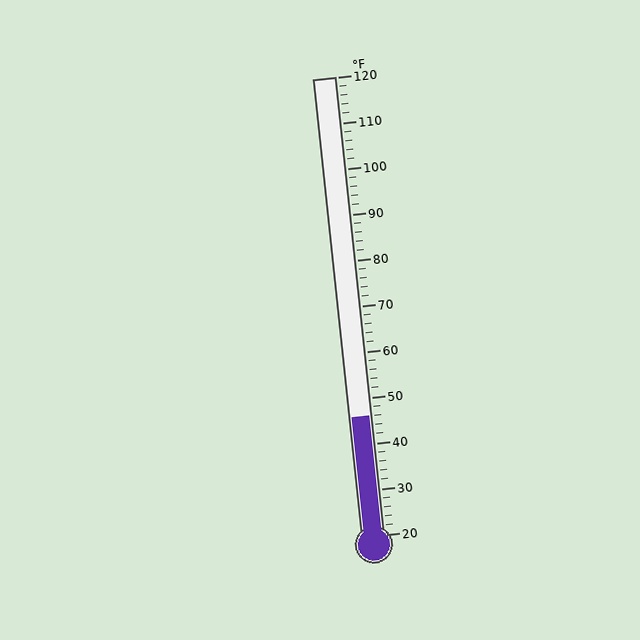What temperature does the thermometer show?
The thermometer shows approximately 46°F.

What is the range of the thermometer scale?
The thermometer scale ranges from 20°F to 120°F.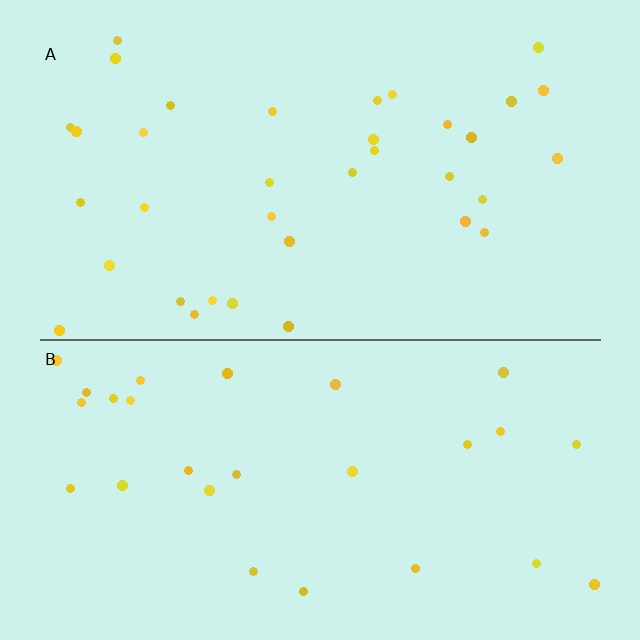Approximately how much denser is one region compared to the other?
Approximately 1.3× — region A over region B.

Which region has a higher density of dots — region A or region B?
A (the top).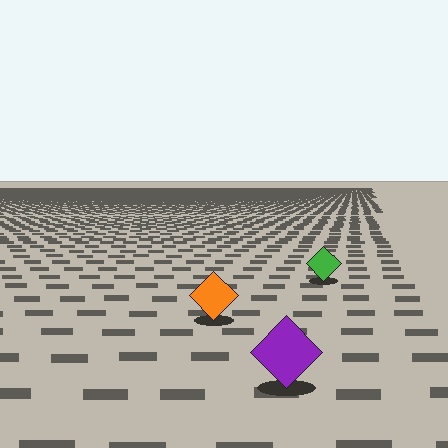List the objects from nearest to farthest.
From nearest to farthest: the purple diamond, the orange diamond, the green diamond.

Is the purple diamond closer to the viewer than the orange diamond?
Yes. The purple diamond is closer — you can tell from the texture gradient: the ground texture is coarser near it.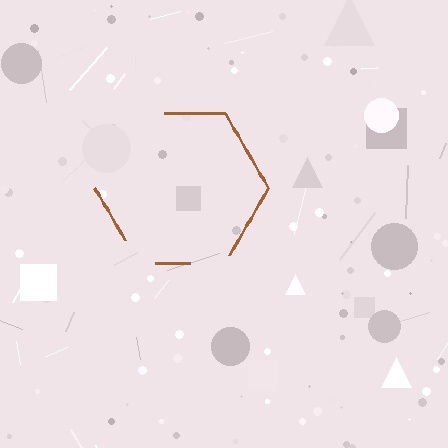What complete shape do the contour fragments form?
The contour fragments form a hexagon.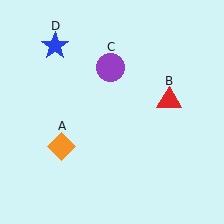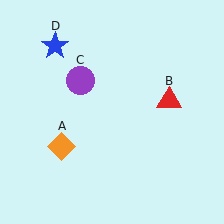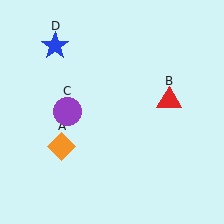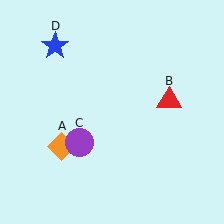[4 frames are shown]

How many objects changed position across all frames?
1 object changed position: purple circle (object C).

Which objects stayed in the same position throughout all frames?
Orange diamond (object A) and red triangle (object B) and blue star (object D) remained stationary.